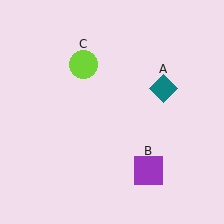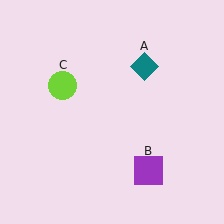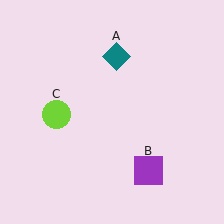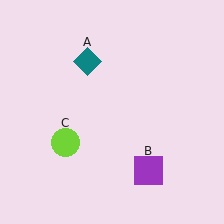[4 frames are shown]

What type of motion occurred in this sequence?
The teal diamond (object A), lime circle (object C) rotated counterclockwise around the center of the scene.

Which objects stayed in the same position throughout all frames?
Purple square (object B) remained stationary.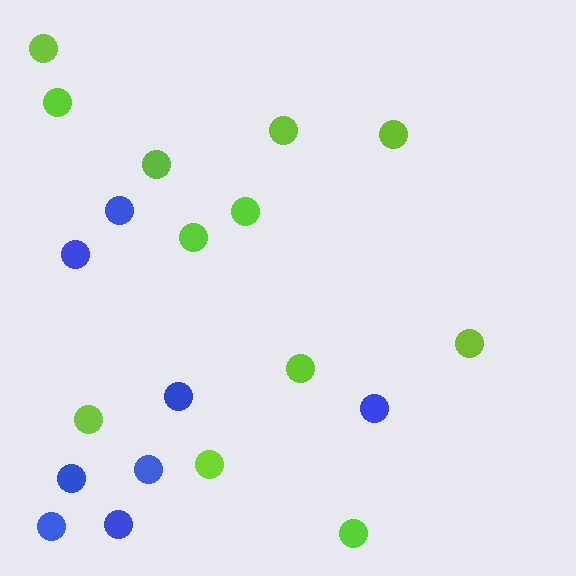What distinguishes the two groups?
There are 2 groups: one group of blue circles (8) and one group of lime circles (12).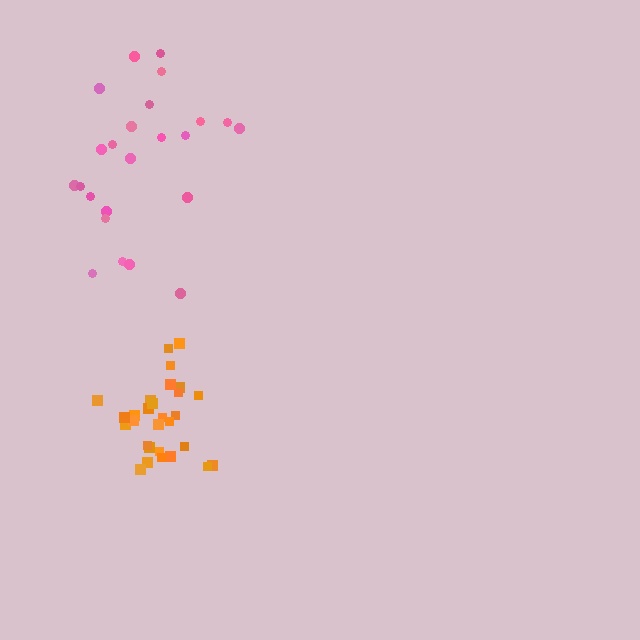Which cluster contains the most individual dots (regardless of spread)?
Orange (29).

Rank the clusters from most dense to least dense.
orange, pink.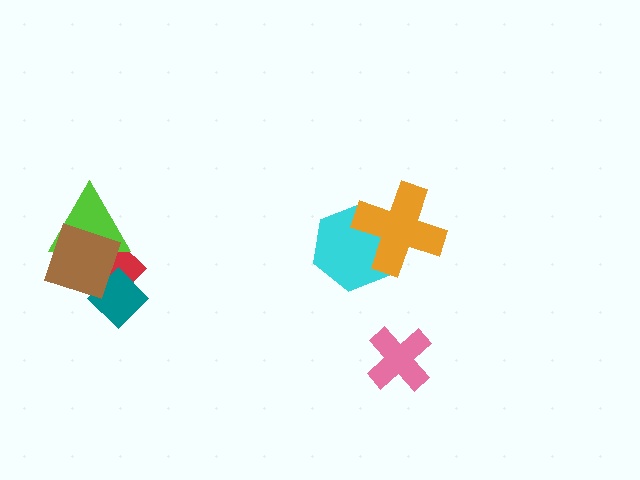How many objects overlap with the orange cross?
1 object overlaps with the orange cross.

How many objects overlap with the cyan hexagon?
1 object overlaps with the cyan hexagon.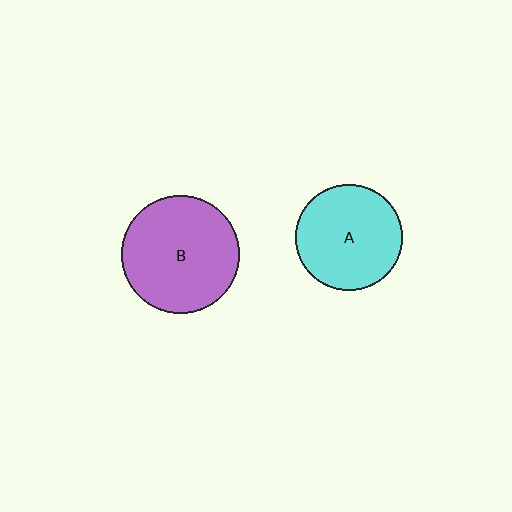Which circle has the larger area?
Circle B (purple).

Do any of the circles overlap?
No, none of the circles overlap.